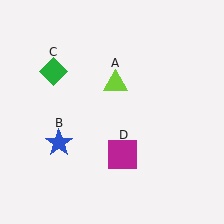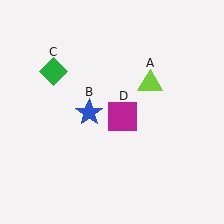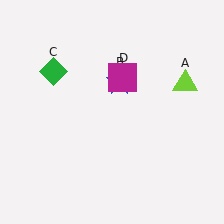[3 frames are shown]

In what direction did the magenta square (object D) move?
The magenta square (object D) moved up.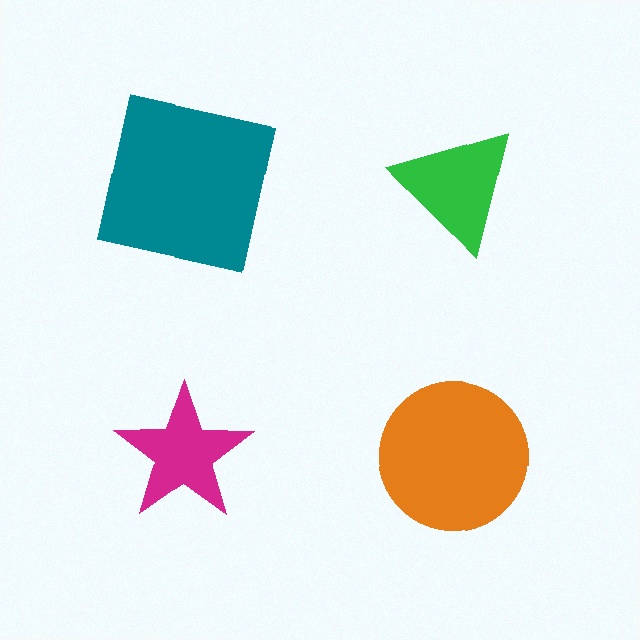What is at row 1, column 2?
A green triangle.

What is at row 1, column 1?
A teal square.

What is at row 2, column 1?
A magenta star.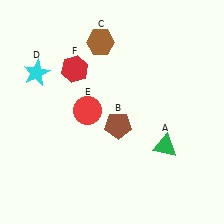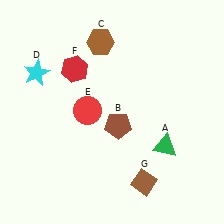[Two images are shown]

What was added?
A brown diamond (G) was added in Image 2.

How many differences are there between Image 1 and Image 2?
There is 1 difference between the two images.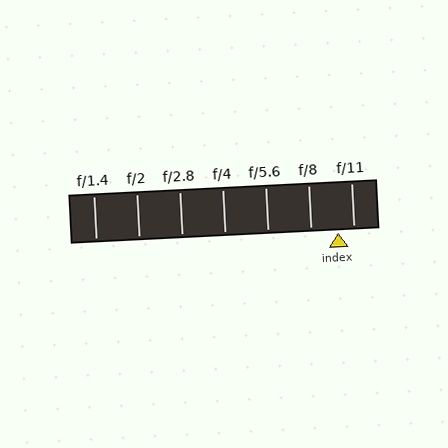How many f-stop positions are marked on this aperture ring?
There are 7 f-stop positions marked.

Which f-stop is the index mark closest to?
The index mark is closest to f/11.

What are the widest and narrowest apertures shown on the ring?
The widest aperture shown is f/1.4 and the narrowest is f/11.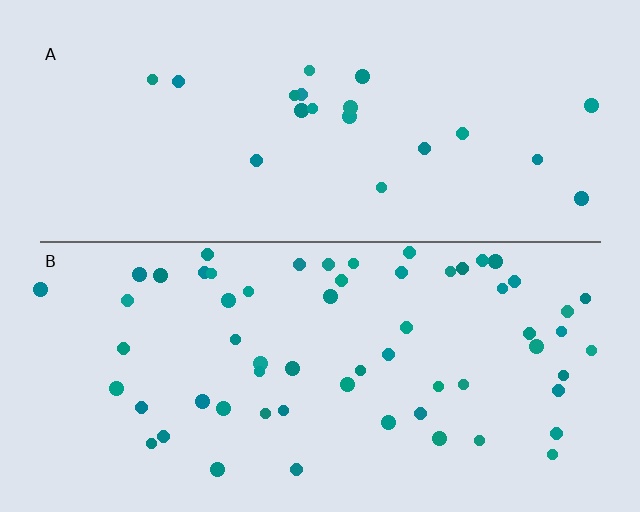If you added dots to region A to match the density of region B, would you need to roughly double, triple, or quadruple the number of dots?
Approximately triple.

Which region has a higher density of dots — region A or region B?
B (the bottom).